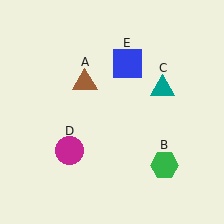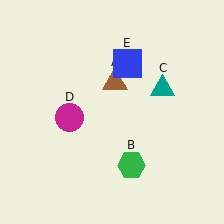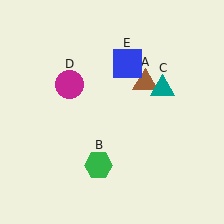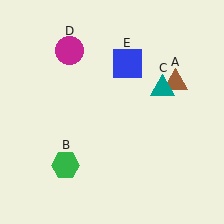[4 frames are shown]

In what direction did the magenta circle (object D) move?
The magenta circle (object D) moved up.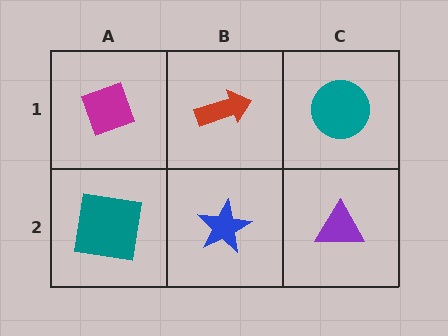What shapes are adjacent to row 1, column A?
A teal square (row 2, column A), a red arrow (row 1, column B).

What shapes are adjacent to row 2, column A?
A magenta diamond (row 1, column A), a blue star (row 2, column B).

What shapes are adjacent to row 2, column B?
A red arrow (row 1, column B), a teal square (row 2, column A), a purple triangle (row 2, column C).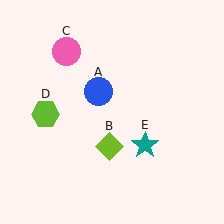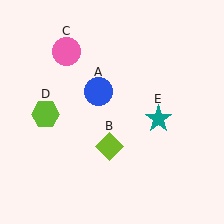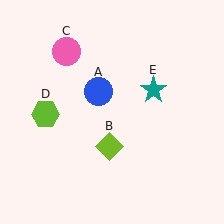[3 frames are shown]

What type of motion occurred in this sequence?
The teal star (object E) rotated counterclockwise around the center of the scene.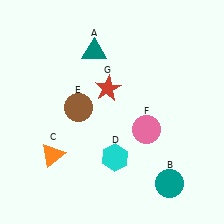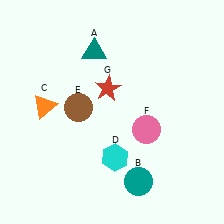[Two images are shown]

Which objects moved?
The objects that moved are: the teal circle (B), the orange triangle (C).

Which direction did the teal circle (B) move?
The teal circle (B) moved left.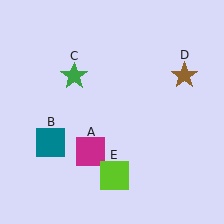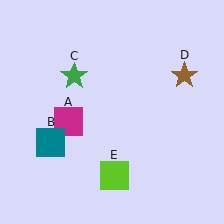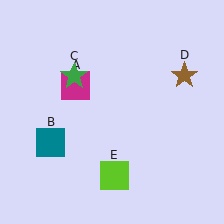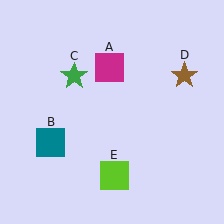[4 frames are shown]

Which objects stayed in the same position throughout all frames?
Teal square (object B) and green star (object C) and brown star (object D) and lime square (object E) remained stationary.